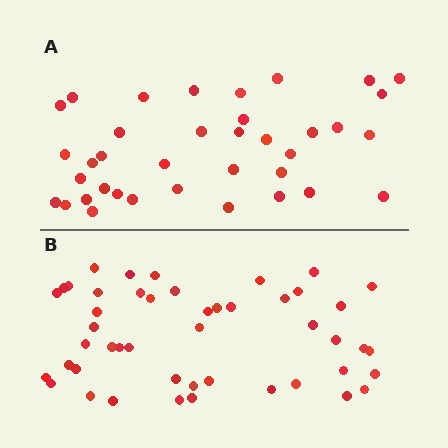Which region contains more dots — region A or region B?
Region B (the bottom region) has more dots.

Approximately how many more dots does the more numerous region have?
Region B has roughly 10 or so more dots than region A.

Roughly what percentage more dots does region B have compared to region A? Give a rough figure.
About 25% more.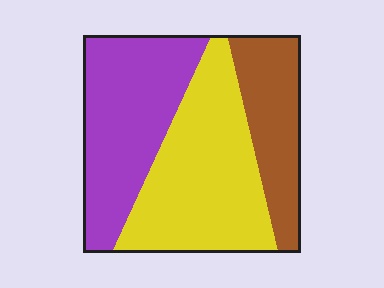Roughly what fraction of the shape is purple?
Purple takes up between a third and a half of the shape.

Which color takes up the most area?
Yellow, at roughly 40%.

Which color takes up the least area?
Brown, at roughly 20%.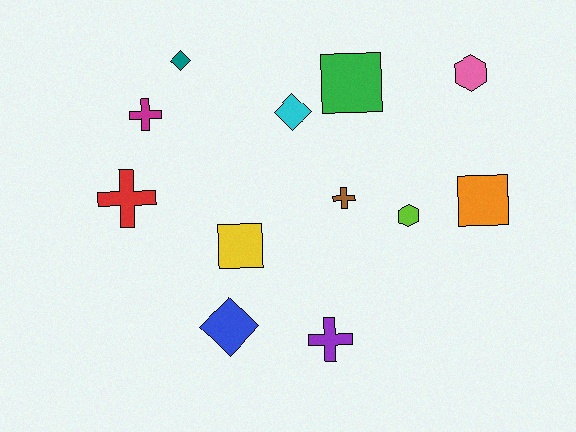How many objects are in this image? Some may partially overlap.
There are 12 objects.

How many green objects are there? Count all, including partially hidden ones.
There is 1 green object.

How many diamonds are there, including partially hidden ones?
There are 3 diamonds.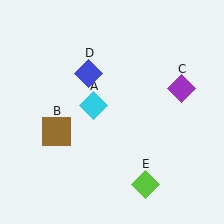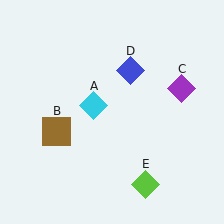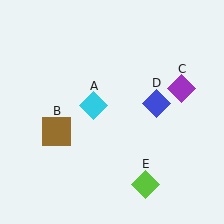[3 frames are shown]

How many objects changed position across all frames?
1 object changed position: blue diamond (object D).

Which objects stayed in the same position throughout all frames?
Cyan diamond (object A) and brown square (object B) and purple diamond (object C) and lime diamond (object E) remained stationary.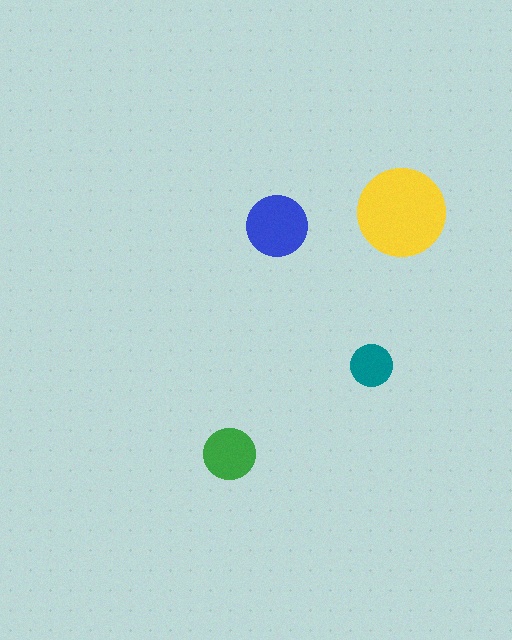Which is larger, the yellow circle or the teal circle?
The yellow one.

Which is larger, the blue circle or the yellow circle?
The yellow one.